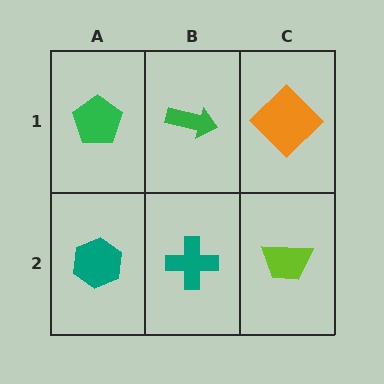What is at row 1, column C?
An orange diamond.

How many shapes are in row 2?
3 shapes.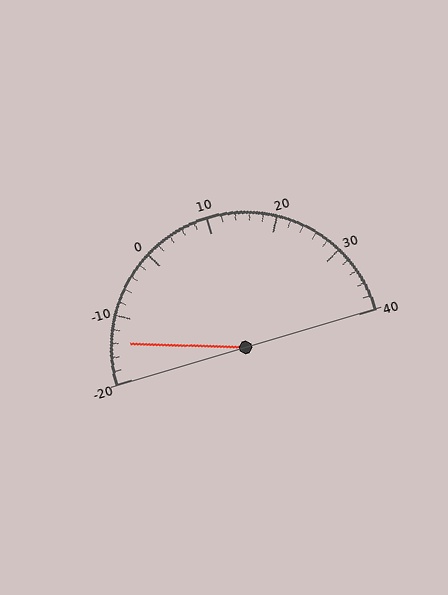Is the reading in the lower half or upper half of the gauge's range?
The reading is in the lower half of the range (-20 to 40).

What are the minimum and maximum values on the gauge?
The gauge ranges from -20 to 40.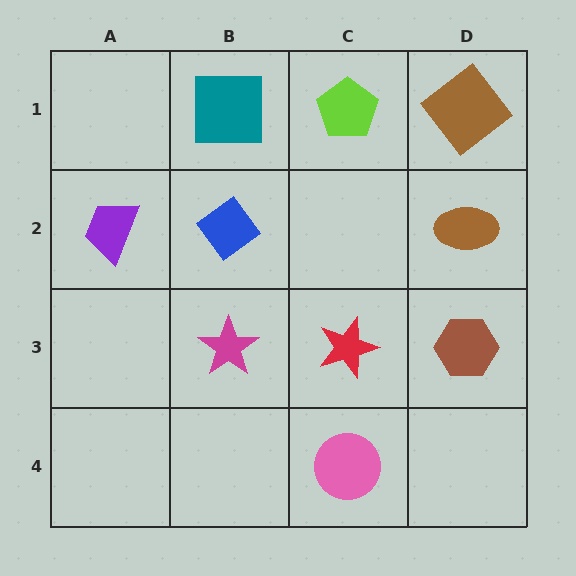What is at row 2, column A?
A purple trapezoid.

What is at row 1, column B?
A teal square.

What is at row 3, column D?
A brown hexagon.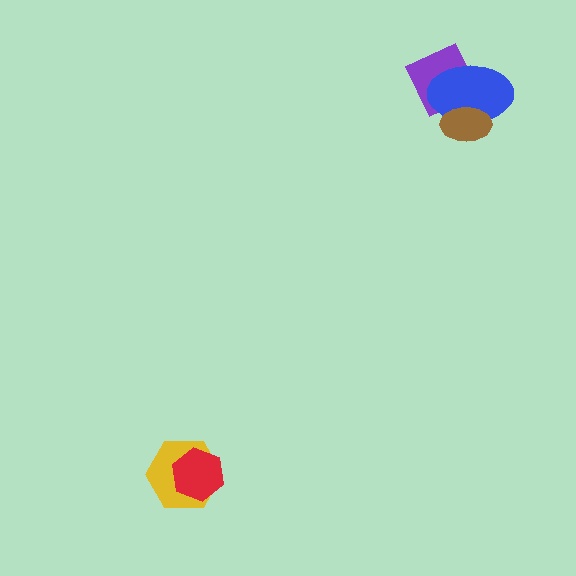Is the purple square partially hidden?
Yes, it is partially covered by another shape.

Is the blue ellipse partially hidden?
Yes, it is partially covered by another shape.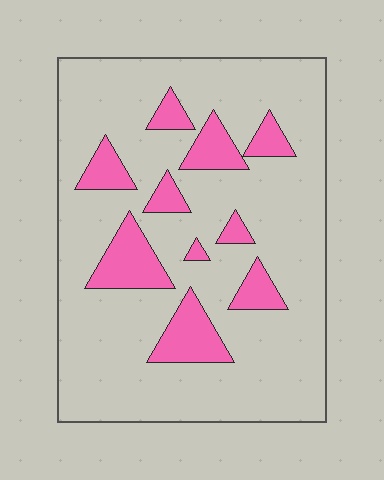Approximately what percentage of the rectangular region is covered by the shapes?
Approximately 20%.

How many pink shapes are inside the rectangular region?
10.